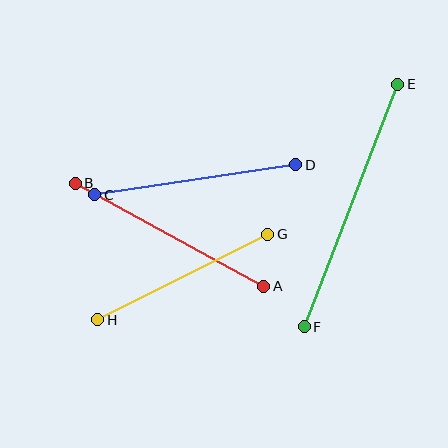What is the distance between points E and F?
The distance is approximately 260 pixels.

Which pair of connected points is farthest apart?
Points E and F are farthest apart.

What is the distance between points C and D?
The distance is approximately 203 pixels.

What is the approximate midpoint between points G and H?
The midpoint is at approximately (183, 277) pixels.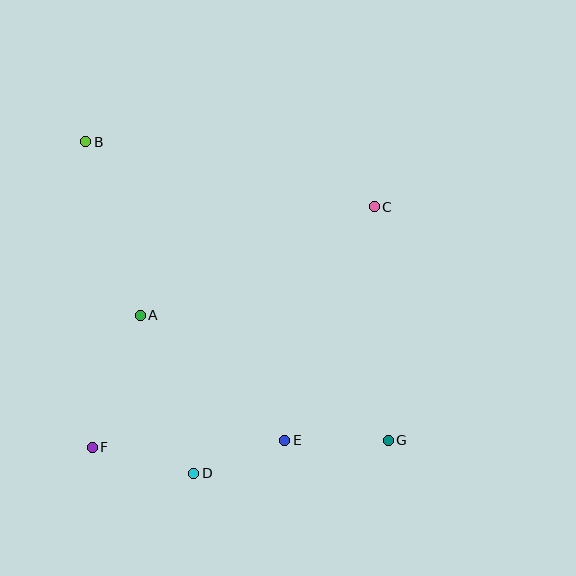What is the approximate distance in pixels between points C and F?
The distance between C and F is approximately 371 pixels.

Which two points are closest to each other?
Points D and E are closest to each other.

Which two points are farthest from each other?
Points B and G are farthest from each other.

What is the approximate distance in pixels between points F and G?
The distance between F and G is approximately 296 pixels.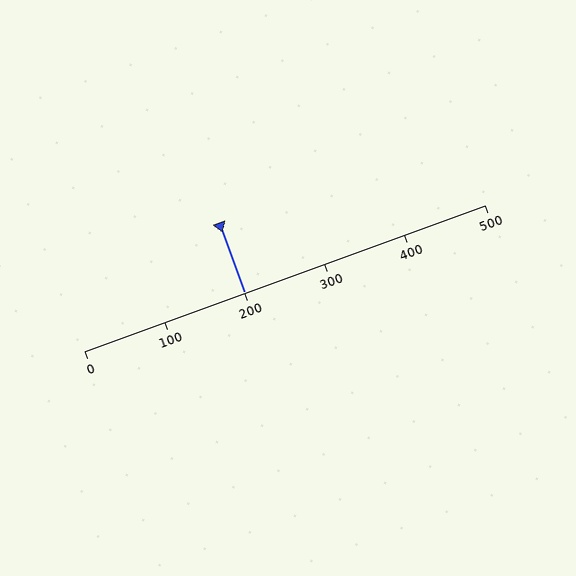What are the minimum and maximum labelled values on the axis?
The axis runs from 0 to 500.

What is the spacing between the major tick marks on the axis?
The major ticks are spaced 100 apart.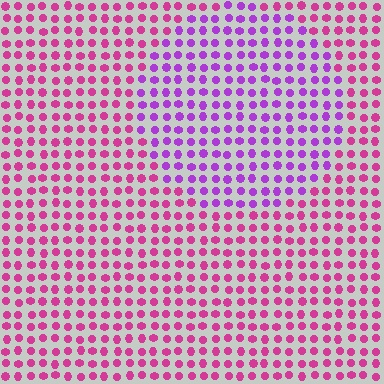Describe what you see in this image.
The image is filled with small magenta elements in a uniform arrangement. A circle-shaped region is visible where the elements are tinted to a slightly different hue, forming a subtle color boundary.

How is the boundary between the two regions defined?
The boundary is defined purely by a slight shift in hue (about 39 degrees). Spacing, size, and orientation are identical on both sides.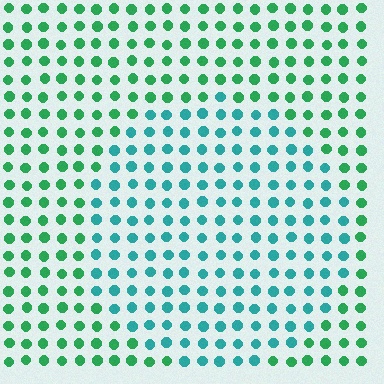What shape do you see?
I see a circle.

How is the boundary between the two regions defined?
The boundary is defined purely by a slight shift in hue (about 37 degrees). Spacing, size, and orientation are identical on both sides.